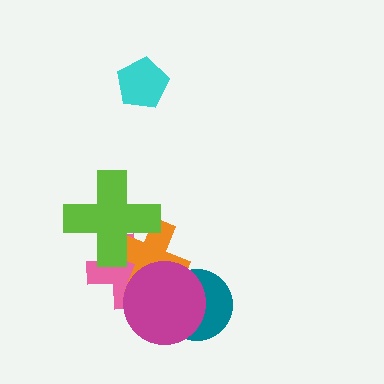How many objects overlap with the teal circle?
2 objects overlap with the teal circle.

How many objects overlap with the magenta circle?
3 objects overlap with the magenta circle.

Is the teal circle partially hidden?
Yes, it is partially covered by another shape.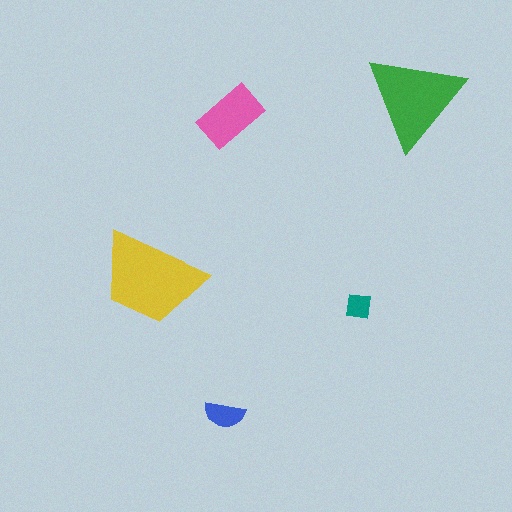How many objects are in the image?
There are 5 objects in the image.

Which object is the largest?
The yellow trapezoid.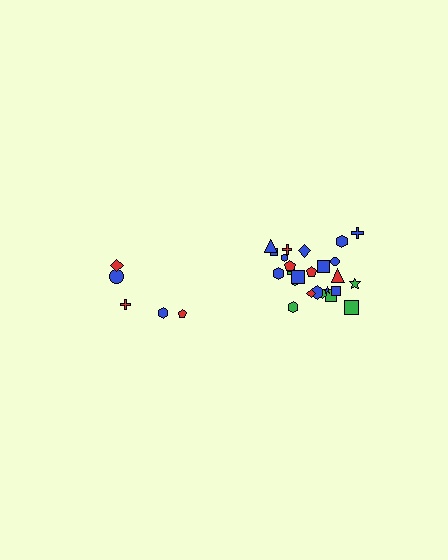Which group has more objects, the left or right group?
The right group.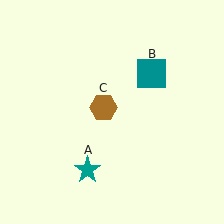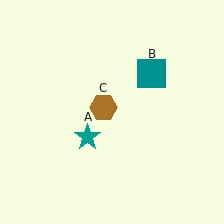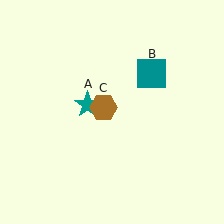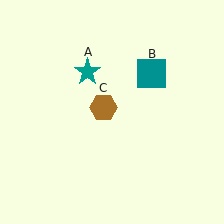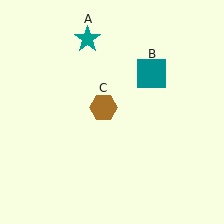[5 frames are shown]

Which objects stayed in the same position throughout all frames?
Teal square (object B) and brown hexagon (object C) remained stationary.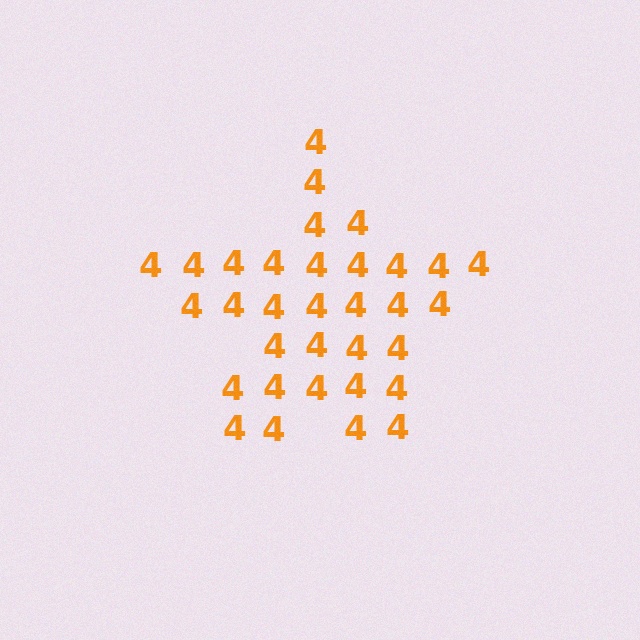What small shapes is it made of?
It is made of small digit 4's.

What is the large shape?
The large shape is a star.